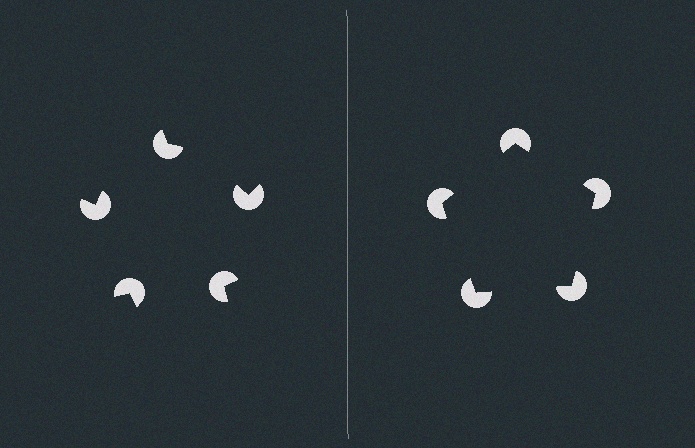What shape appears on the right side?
An illusory pentagon.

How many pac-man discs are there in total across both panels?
10 — 5 on each side.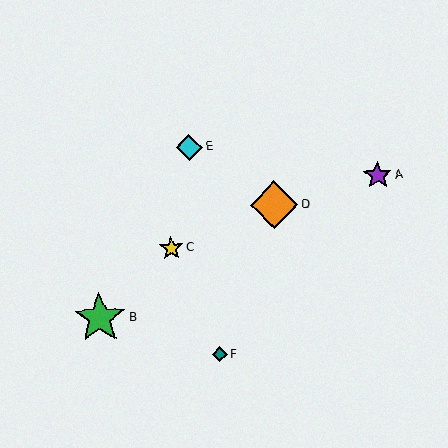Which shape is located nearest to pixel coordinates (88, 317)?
The green star (labeled B) at (100, 318) is nearest to that location.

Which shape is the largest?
The green star (labeled B) is the largest.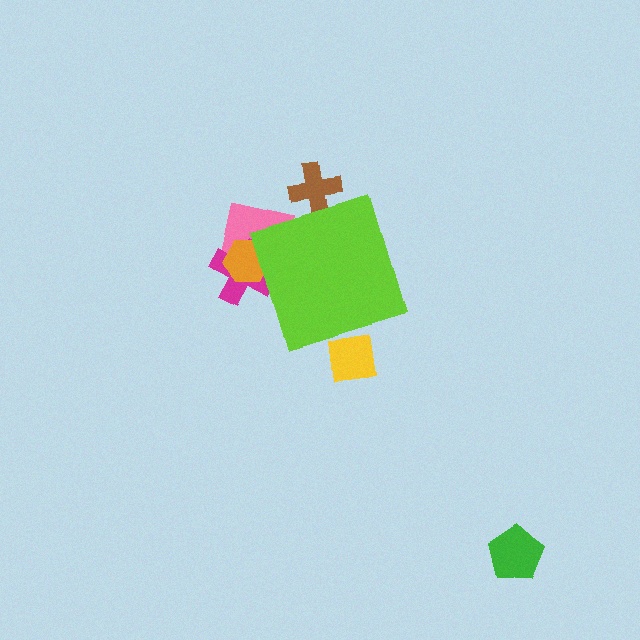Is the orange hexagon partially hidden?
Yes, the orange hexagon is partially hidden behind the lime diamond.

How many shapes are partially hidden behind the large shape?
5 shapes are partially hidden.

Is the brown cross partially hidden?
Yes, the brown cross is partially hidden behind the lime diamond.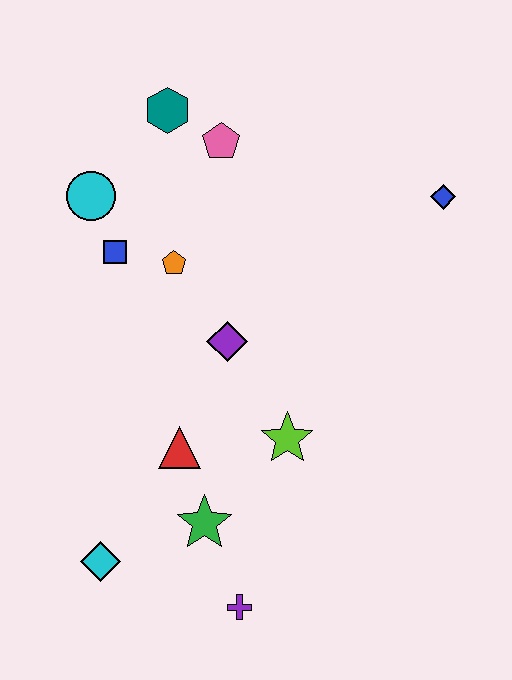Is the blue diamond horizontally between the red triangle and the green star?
No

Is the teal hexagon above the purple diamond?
Yes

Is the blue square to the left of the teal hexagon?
Yes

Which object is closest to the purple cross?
The green star is closest to the purple cross.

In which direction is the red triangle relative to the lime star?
The red triangle is to the left of the lime star.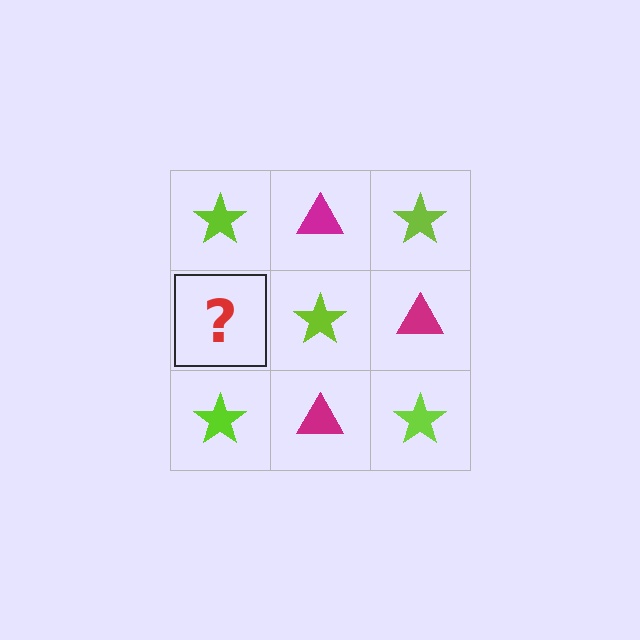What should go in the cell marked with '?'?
The missing cell should contain a magenta triangle.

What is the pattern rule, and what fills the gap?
The rule is that it alternates lime star and magenta triangle in a checkerboard pattern. The gap should be filled with a magenta triangle.